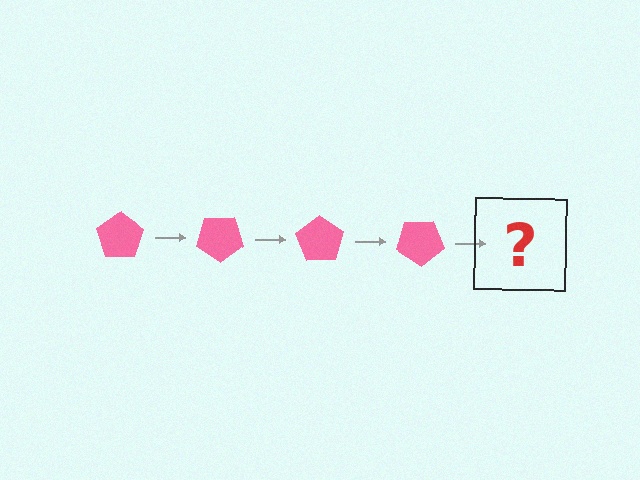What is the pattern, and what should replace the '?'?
The pattern is that the pentagon rotates 35 degrees each step. The '?' should be a pink pentagon rotated 140 degrees.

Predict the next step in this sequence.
The next step is a pink pentagon rotated 140 degrees.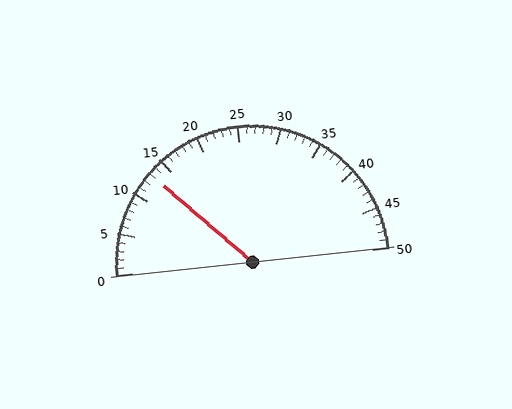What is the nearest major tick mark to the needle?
The nearest major tick mark is 15.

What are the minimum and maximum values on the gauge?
The gauge ranges from 0 to 50.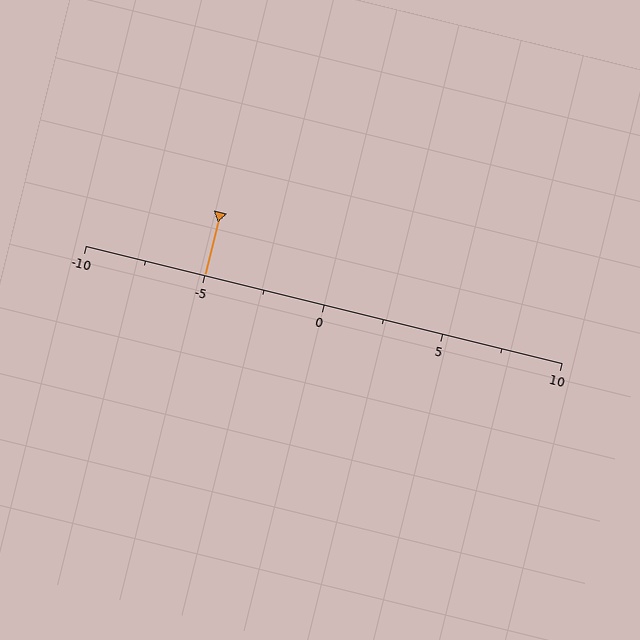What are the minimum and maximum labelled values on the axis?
The axis runs from -10 to 10.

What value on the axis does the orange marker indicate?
The marker indicates approximately -5.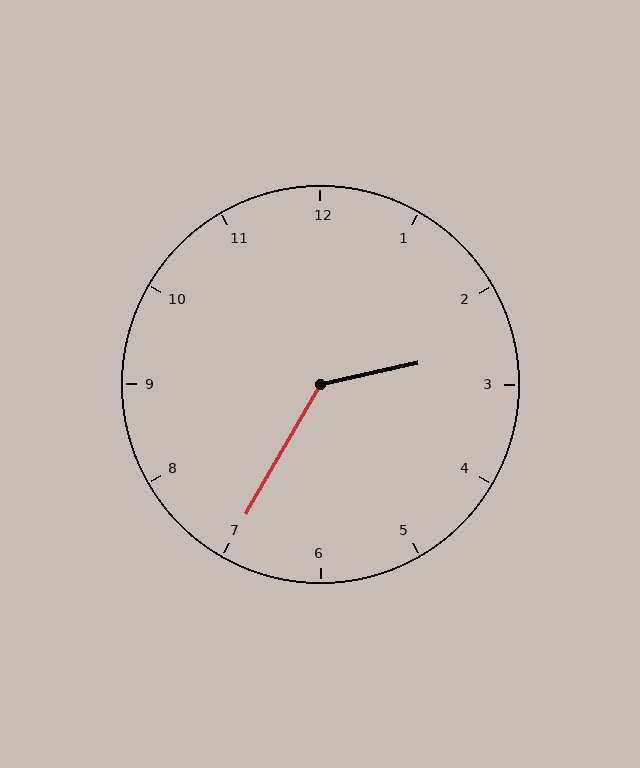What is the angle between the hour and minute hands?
Approximately 132 degrees.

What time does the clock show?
2:35.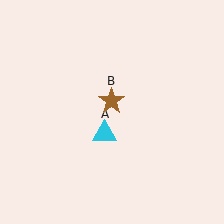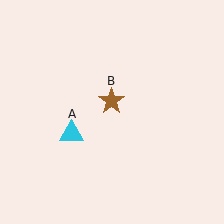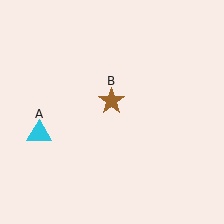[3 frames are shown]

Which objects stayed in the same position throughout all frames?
Brown star (object B) remained stationary.